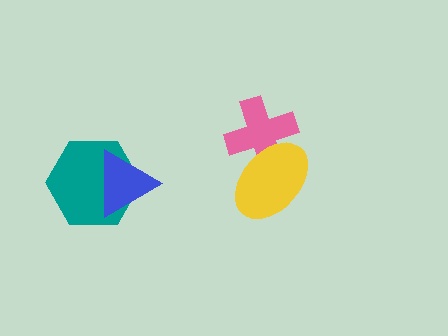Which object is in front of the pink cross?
The yellow ellipse is in front of the pink cross.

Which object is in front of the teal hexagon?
The blue triangle is in front of the teal hexagon.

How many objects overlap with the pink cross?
1 object overlaps with the pink cross.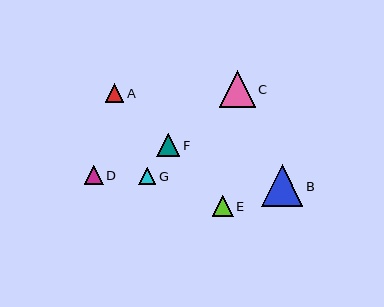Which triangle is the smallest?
Triangle G is the smallest with a size of approximately 17 pixels.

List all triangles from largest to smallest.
From largest to smallest: B, C, F, E, D, A, G.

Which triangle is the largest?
Triangle B is the largest with a size of approximately 42 pixels.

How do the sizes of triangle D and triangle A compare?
Triangle D and triangle A are approximately the same size.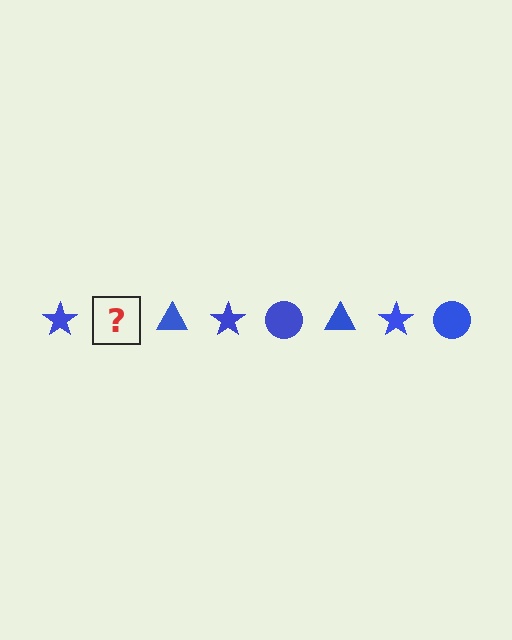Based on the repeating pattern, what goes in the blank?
The blank should be a blue circle.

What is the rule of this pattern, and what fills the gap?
The rule is that the pattern cycles through star, circle, triangle shapes in blue. The gap should be filled with a blue circle.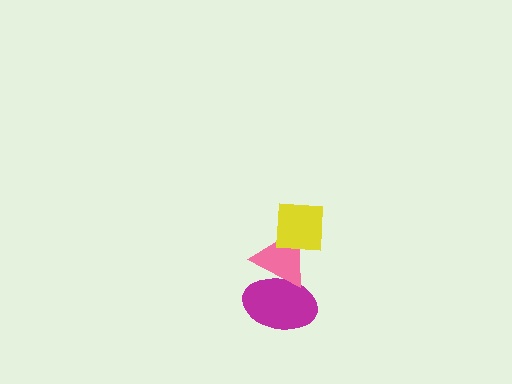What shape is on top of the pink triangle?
The yellow square is on top of the pink triangle.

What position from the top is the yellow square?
The yellow square is 1st from the top.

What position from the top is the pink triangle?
The pink triangle is 2nd from the top.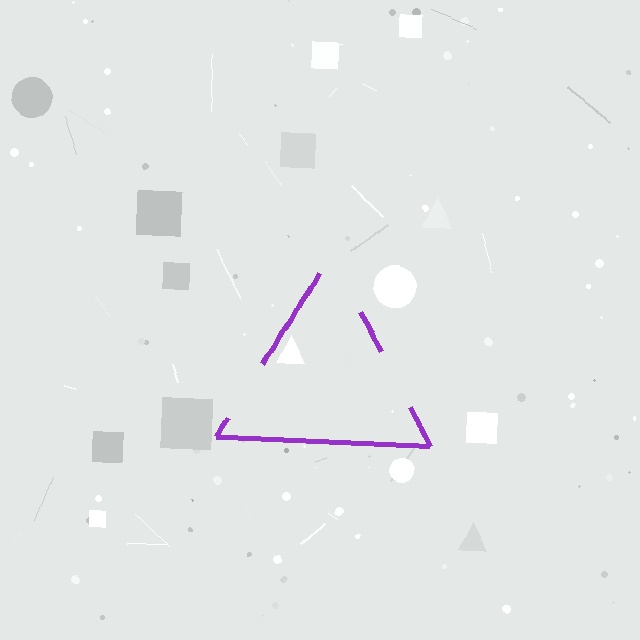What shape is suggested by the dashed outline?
The dashed outline suggests a triangle.